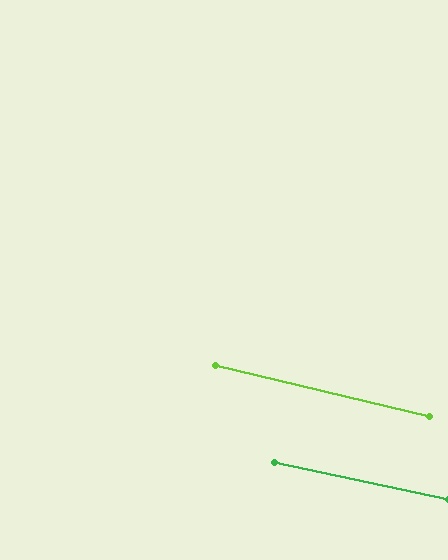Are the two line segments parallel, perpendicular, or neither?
Parallel — their directions differ by only 1.2°.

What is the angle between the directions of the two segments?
Approximately 1 degree.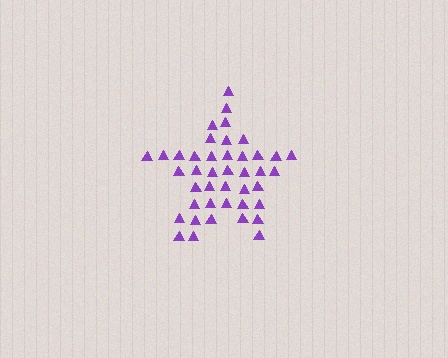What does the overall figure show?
The overall figure shows a star.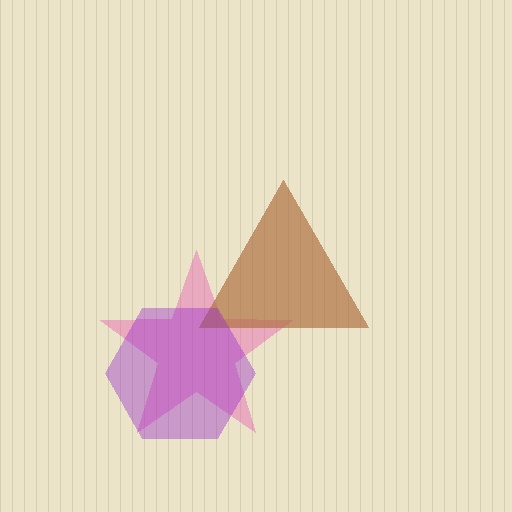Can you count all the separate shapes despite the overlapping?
Yes, there are 3 separate shapes.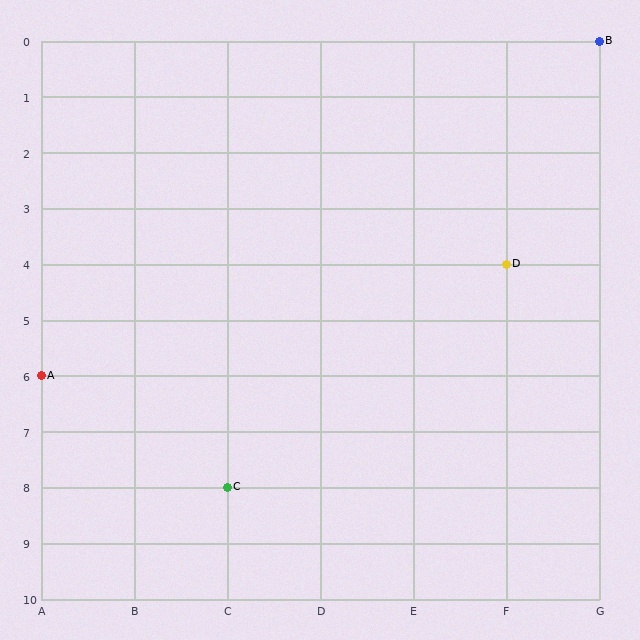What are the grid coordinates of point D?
Point D is at grid coordinates (F, 4).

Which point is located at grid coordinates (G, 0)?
Point B is at (G, 0).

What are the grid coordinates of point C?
Point C is at grid coordinates (C, 8).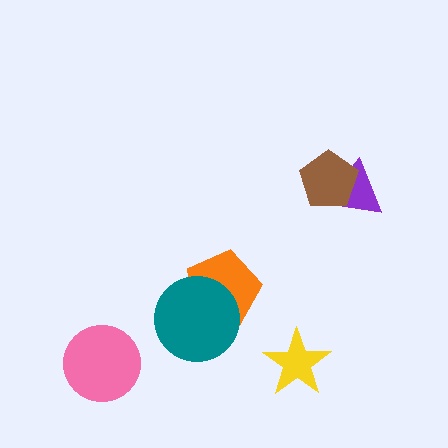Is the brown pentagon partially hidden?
No, no other shape covers it.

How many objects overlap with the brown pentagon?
1 object overlaps with the brown pentagon.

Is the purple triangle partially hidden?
Yes, it is partially covered by another shape.